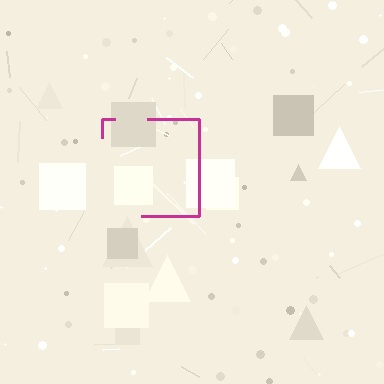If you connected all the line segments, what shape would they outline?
They would outline a square.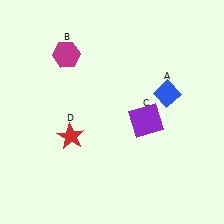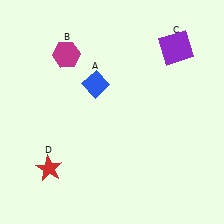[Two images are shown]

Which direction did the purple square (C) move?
The purple square (C) moved up.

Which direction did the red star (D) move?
The red star (D) moved down.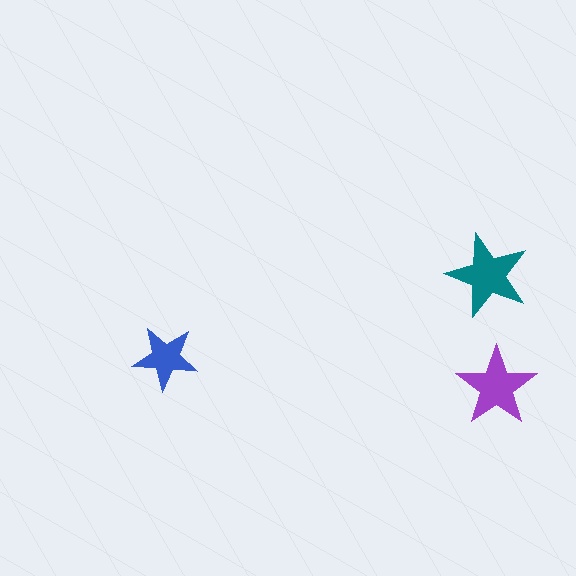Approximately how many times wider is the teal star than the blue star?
About 1.5 times wider.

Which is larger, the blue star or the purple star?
The purple one.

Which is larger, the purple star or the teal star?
The teal one.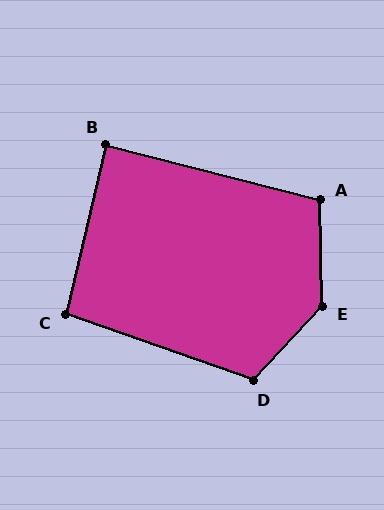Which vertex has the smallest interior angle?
B, at approximately 89 degrees.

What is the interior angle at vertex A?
Approximately 105 degrees (obtuse).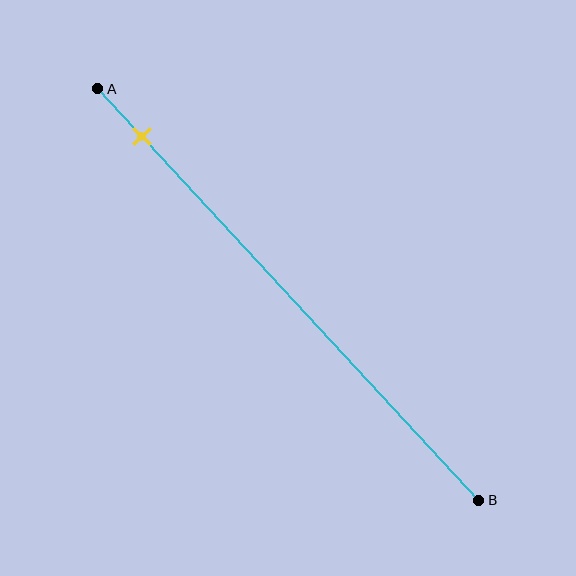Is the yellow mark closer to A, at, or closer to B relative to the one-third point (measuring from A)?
The yellow mark is closer to point A than the one-third point of segment AB.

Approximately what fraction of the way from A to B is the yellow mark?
The yellow mark is approximately 10% of the way from A to B.